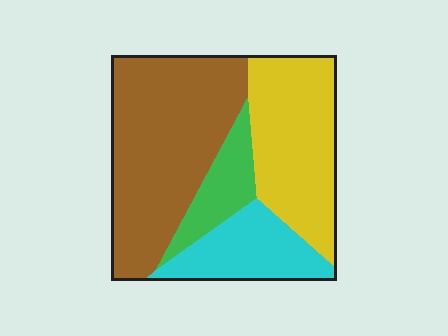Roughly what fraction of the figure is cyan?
Cyan takes up about one sixth (1/6) of the figure.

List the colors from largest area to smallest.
From largest to smallest: brown, yellow, cyan, green.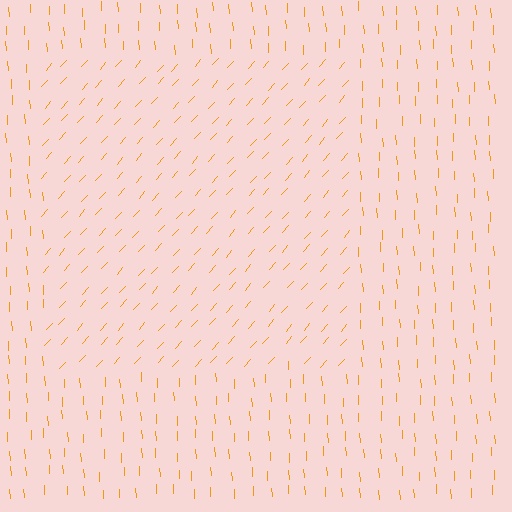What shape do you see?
I see a rectangle.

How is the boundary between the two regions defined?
The boundary is defined purely by a change in line orientation (approximately 45 degrees difference). All lines are the same color and thickness.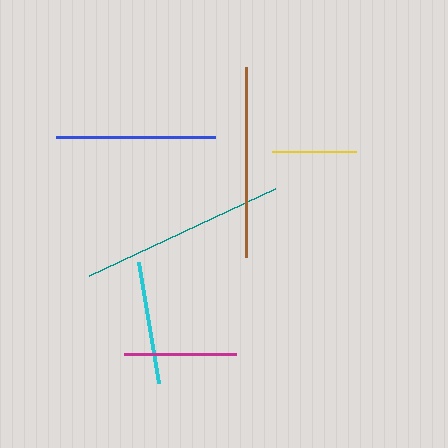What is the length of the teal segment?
The teal segment is approximately 206 pixels long.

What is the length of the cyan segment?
The cyan segment is approximately 122 pixels long.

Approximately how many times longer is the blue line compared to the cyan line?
The blue line is approximately 1.3 times the length of the cyan line.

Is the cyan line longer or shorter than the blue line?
The blue line is longer than the cyan line.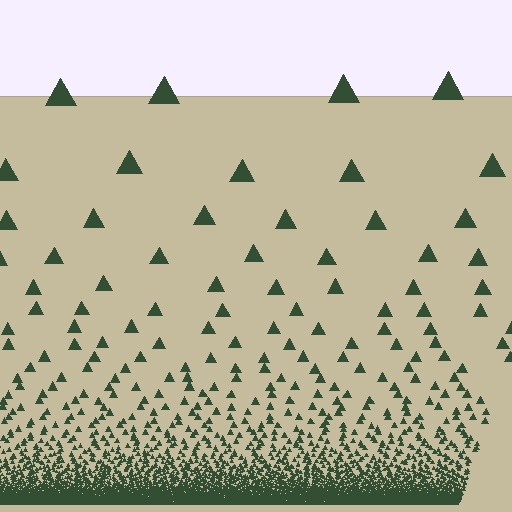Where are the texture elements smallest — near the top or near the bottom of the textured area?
Near the bottom.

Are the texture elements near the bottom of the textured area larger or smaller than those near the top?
Smaller. The gradient is inverted — elements near the bottom are smaller and denser.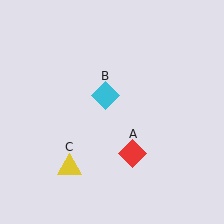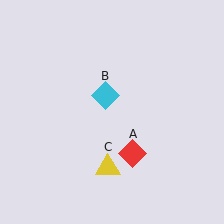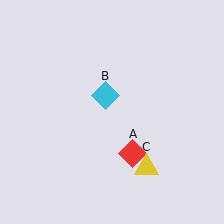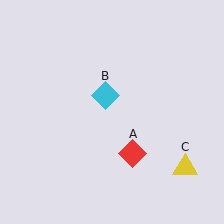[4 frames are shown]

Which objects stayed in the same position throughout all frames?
Red diamond (object A) and cyan diamond (object B) remained stationary.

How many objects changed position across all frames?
1 object changed position: yellow triangle (object C).